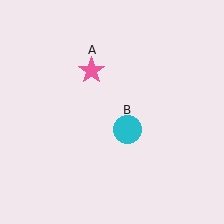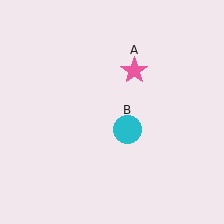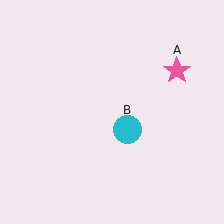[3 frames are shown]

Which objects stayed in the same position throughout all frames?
Cyan circle (object B) remained stationary.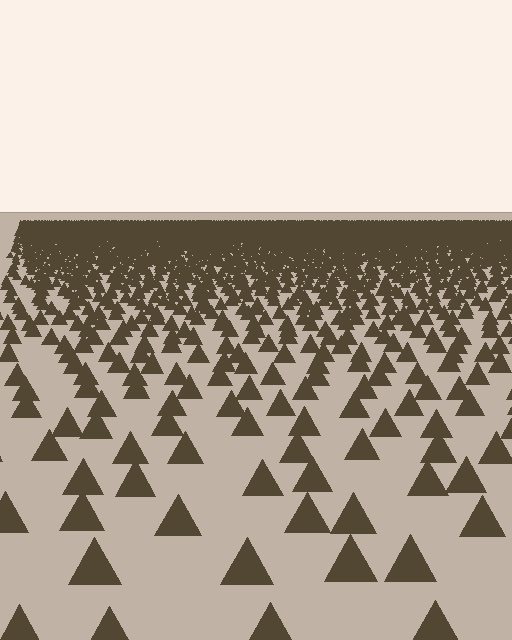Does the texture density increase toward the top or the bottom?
Density increases toward the top.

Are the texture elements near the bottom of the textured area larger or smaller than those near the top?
Larger. Near the bottom, elements are closer to the viewer and appear at a bigger on-screen size.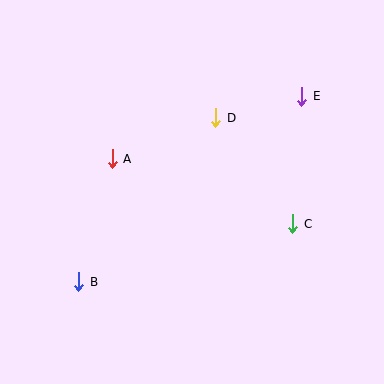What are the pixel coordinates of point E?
Point E is at (302, 96).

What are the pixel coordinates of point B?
Point B is at (79, 282).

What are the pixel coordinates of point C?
Point C is at (293, 224).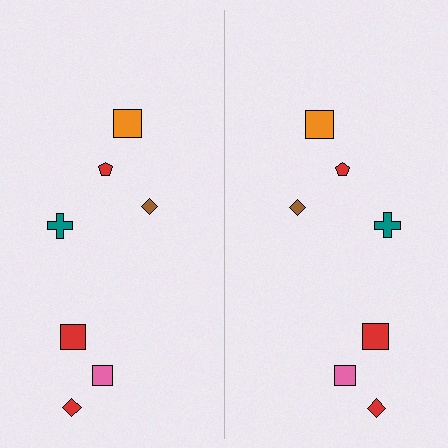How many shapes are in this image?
There are 14 shapes in this image.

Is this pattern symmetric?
Yes, this pattern has bilateral (reflection) symmetry.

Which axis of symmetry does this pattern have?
The pattern has a vertical axis of symmetry running through the center of the image.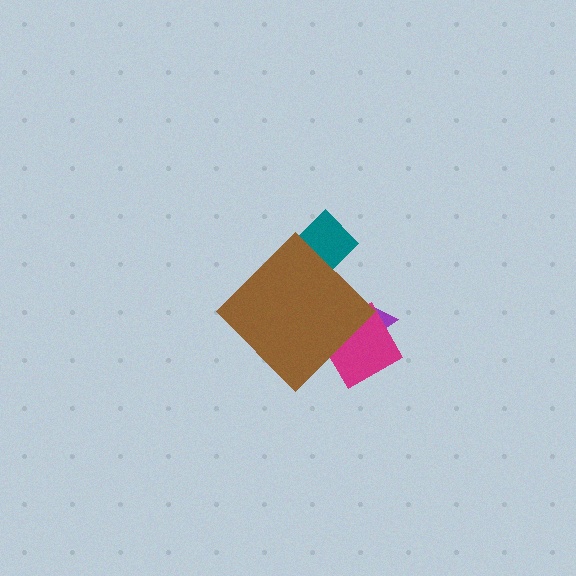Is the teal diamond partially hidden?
Yes, the teal diamond is partially hidden behind the brown diamond.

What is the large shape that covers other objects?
A brown diamond.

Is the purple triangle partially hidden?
Yes, the purple triangle is partially hidden behind the brown diamond.